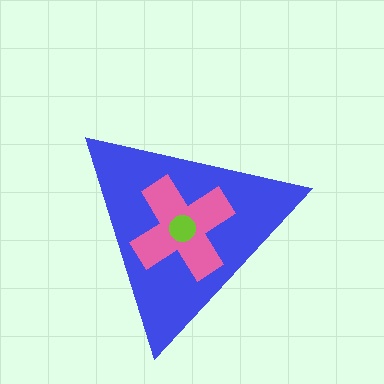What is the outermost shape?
The blue triangle.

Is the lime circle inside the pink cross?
Yes.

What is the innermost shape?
The lime circle.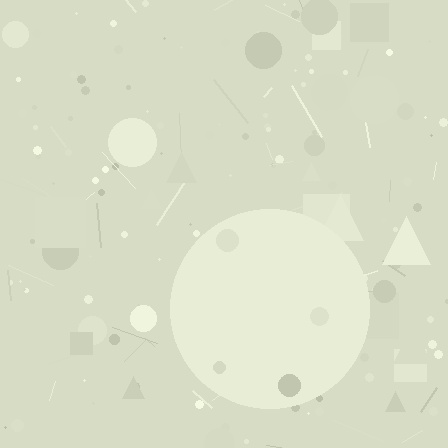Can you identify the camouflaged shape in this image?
The camouflaged shape is a circle.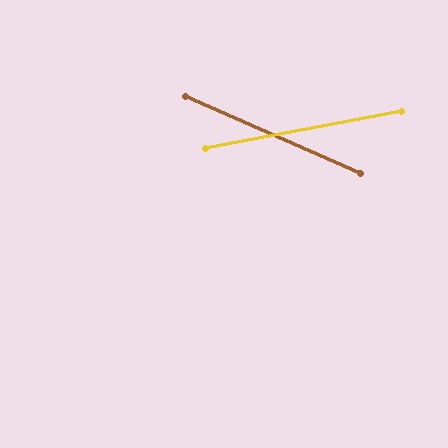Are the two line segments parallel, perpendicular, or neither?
Neither parallel nor perpendicular — they differ by about 34°.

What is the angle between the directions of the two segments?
Approximately 34 degrees.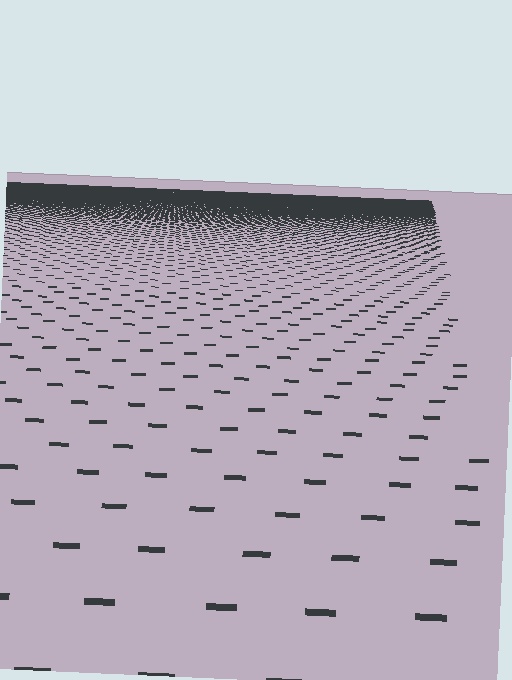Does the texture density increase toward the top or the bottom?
Density increases toward the top.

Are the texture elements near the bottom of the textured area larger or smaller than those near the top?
Larger. Near the bottom, elements are closer to the viewer and appear at a bigger on-screen size.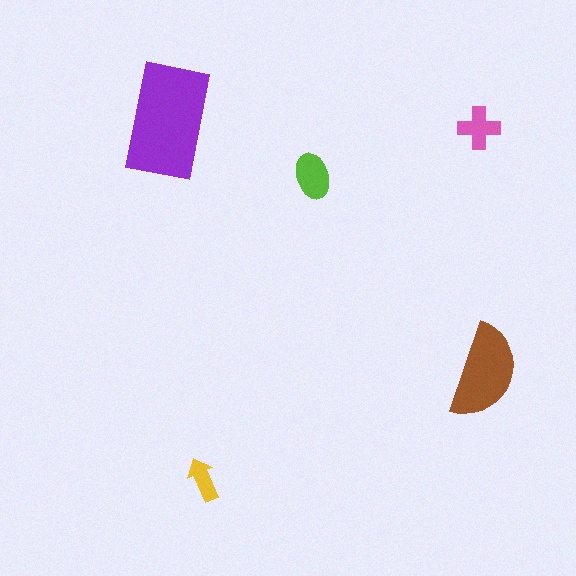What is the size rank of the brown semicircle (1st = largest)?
2nd.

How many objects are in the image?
There are 5 objects in the image.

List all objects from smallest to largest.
The yellow arrow, the pink cross, the lime ellipse, the brown semicircle, the purple rectangle.